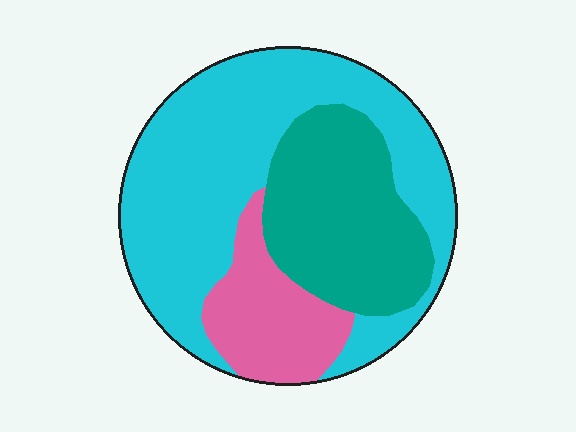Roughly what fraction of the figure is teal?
Teal covers roughly 30% of the figure.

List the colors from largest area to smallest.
From largest to smallest: cyan, teal, pink.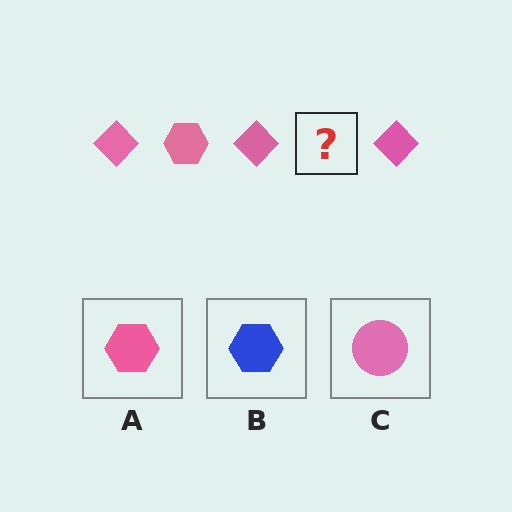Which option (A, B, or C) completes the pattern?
A.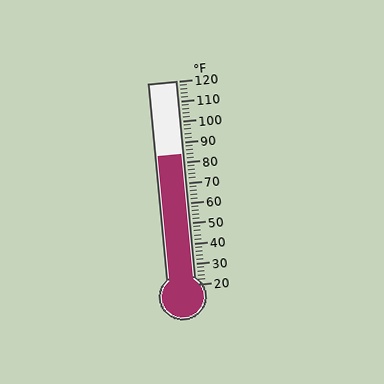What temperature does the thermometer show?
The thermometer shows approximately 84°F.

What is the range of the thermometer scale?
The thermometer scale ranges from 20°F to 120°F.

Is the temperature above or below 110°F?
The temperature is below 110°F.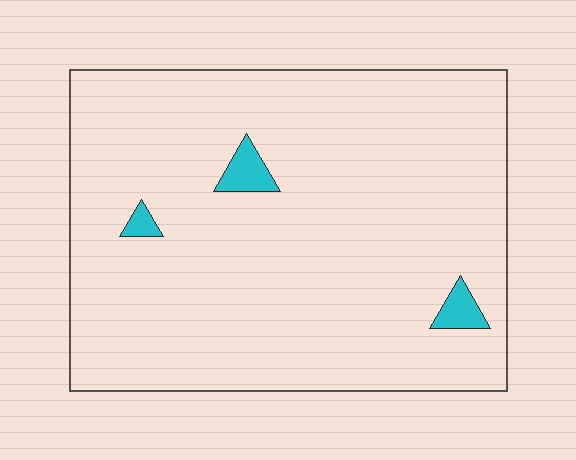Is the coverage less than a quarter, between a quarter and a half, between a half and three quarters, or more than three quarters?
Less than a quarter.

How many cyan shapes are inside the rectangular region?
3.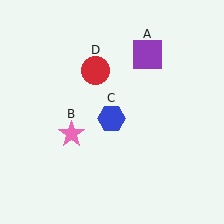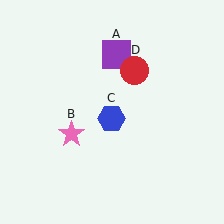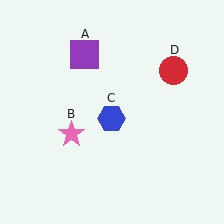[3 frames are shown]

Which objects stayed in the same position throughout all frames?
Pink star (object B) and blue hexagon (object C) remained stationary.